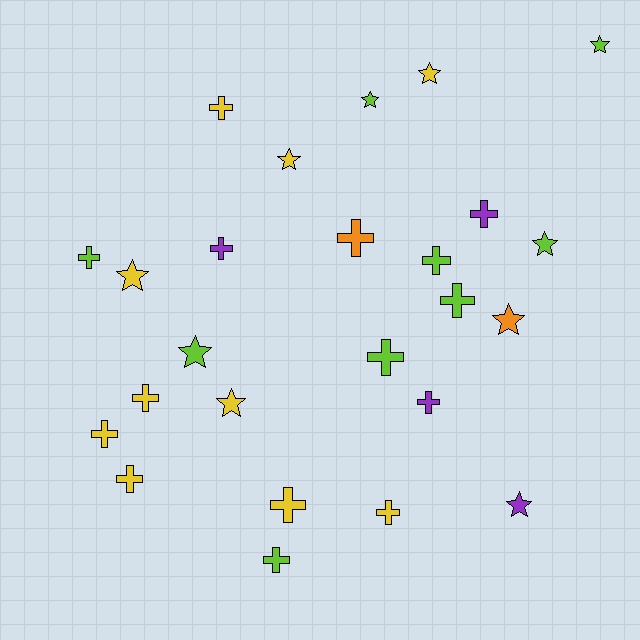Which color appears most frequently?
Yellow, with 10 objects.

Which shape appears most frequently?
Cross, with 15 objects.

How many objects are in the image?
There are 25 objects.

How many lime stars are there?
There are 4 lime stars.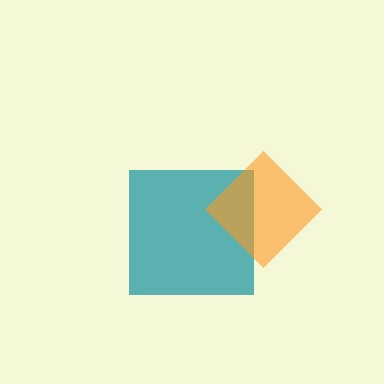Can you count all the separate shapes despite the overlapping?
Yes, there are 2 separate shapes.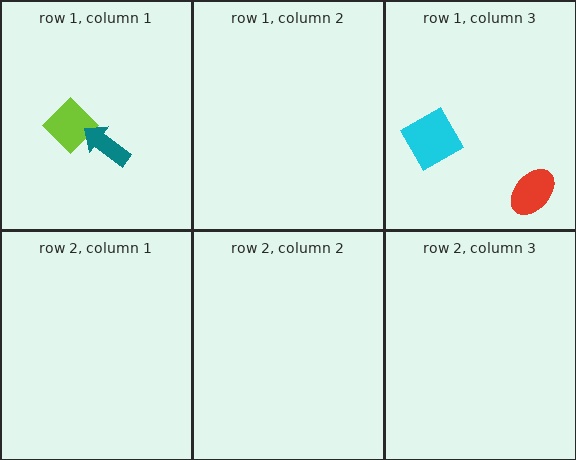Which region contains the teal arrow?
The row 1, column 1 region.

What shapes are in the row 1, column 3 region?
The cyan square, the red ellipse.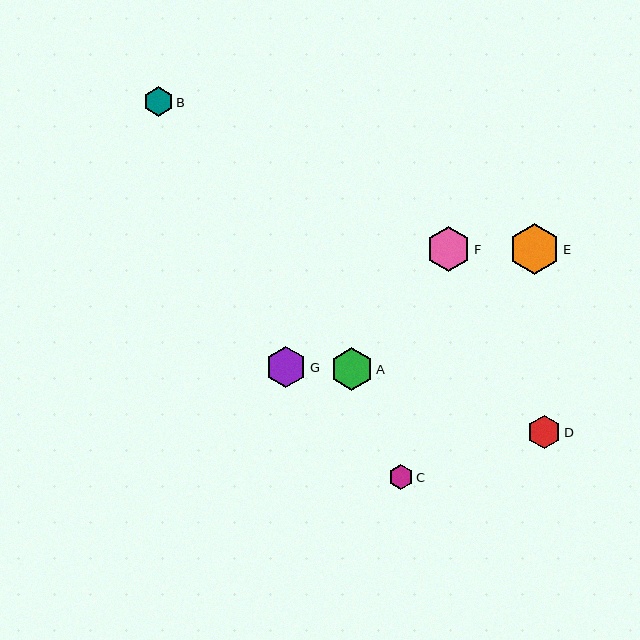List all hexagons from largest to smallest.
From largest to smallest: E, F, A, G, D, B, C.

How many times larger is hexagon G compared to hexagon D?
Hexagon G is approximately 1.2 times the size of hexagon D.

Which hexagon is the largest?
Hexagon E is the largest with a size of approximately 51 pixels.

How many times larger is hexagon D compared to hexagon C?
Hexagon D is approximately 1.3 times the size of hexagon C.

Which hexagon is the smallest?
Hexagon C is the smallest with a size of approximately 24 pixels.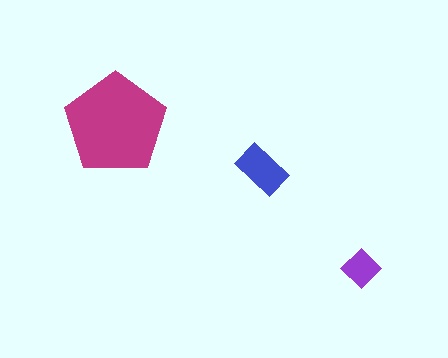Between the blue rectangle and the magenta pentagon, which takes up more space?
The magenta pentagon.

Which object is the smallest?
The purple diamond.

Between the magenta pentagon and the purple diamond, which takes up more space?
The magenta pentagon.